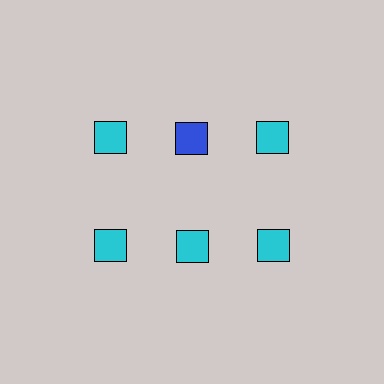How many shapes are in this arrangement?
There are 6 shapes arranged in a grid pattern.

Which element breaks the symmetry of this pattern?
The blue square in the top row, second from left column breaks the symmetry. All other shapes are cyan squares.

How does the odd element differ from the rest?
It has a different color: blue instead of cyan.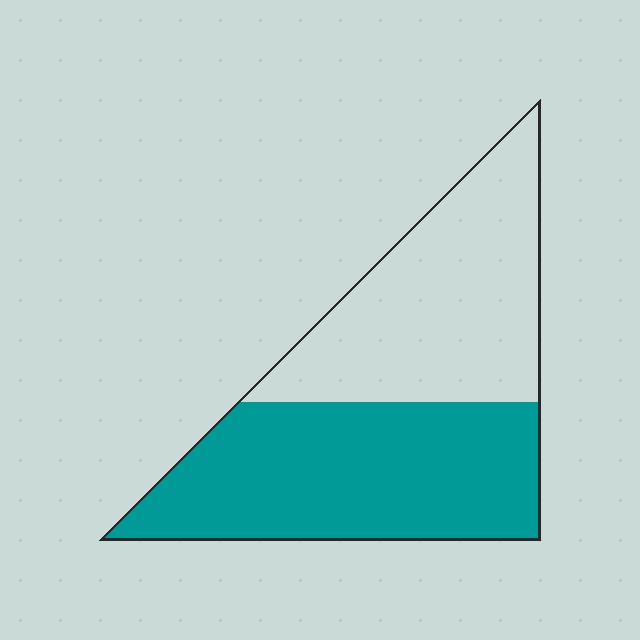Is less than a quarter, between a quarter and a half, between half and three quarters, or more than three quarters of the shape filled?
Between half and three quarters.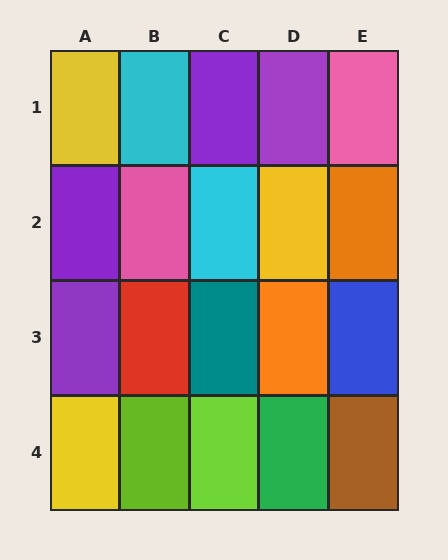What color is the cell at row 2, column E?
Orange.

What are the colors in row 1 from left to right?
Yellow, cyan, purple, purple, pink.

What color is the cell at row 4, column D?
Green.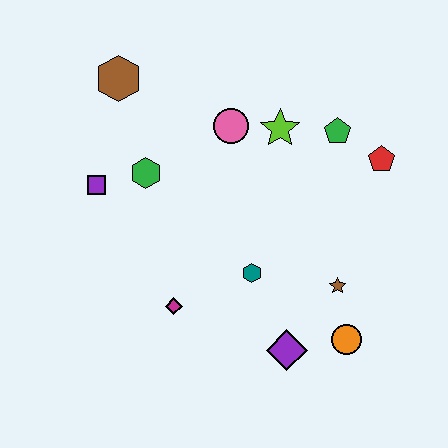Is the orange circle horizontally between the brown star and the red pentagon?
Yes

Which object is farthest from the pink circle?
The orange circle is farthest from the pink circle.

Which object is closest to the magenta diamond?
The teal hexagon is closest to the magenta diamond.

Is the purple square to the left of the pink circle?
Yes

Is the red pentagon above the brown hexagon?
No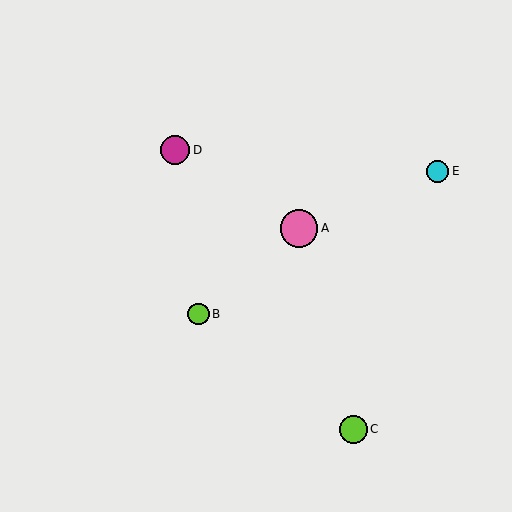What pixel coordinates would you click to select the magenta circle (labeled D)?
Click at (175, 150) to select the magenta circle D.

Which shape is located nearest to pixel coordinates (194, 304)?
The lime circle (labeled B) at (198, 314) is nearest to that location.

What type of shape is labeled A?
Shape A is a pink circle.